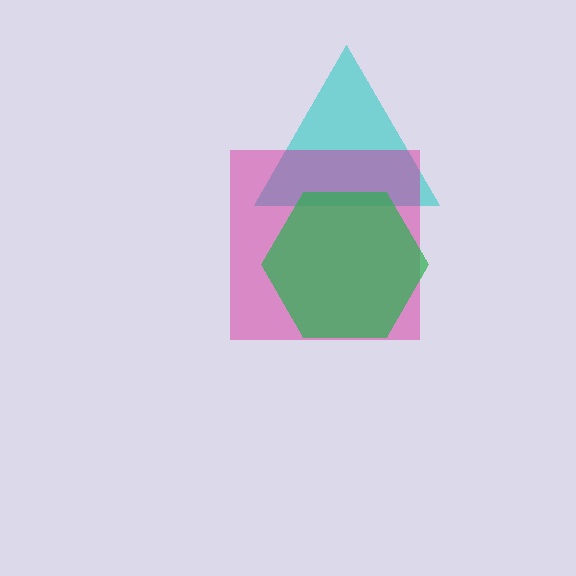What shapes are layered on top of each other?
The layered shapes are: a cyan triangle, a magenta square, a green hexagon.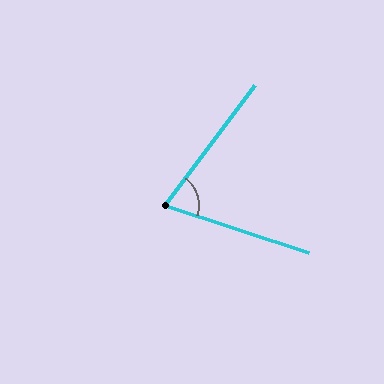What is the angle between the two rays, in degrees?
Approximately 71 degrees.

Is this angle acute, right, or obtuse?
It is acute.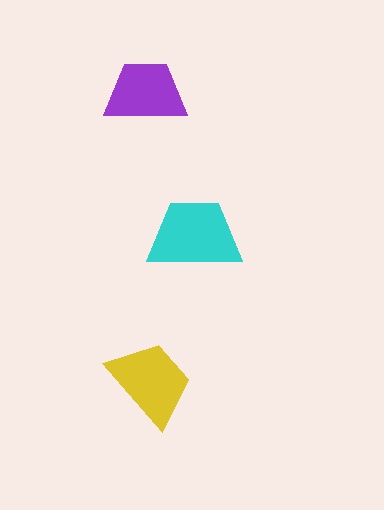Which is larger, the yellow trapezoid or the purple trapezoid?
The yellow one.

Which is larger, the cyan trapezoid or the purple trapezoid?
The cyan one.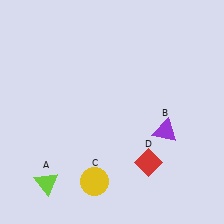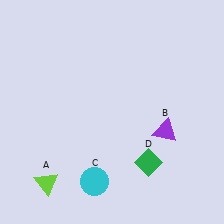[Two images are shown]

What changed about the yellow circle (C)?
In Image 1, C is yellow. In Image 2, it changed to cyan.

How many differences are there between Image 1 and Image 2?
There are 2 differences between the two images.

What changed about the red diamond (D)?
In Image 1, D is red. In Image 2, it changed to green.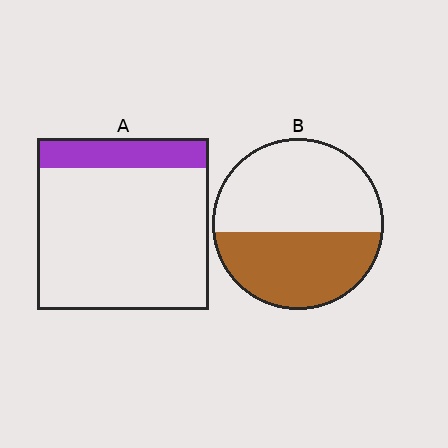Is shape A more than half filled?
No.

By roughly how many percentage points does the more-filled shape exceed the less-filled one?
By roughly 25 percentage points (B over A).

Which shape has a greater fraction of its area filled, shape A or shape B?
Shape B.